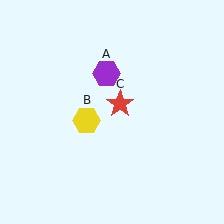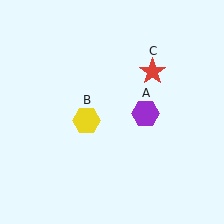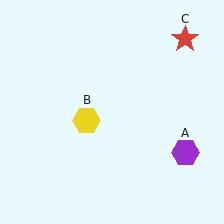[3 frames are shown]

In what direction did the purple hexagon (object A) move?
The purple hexagon (object A) moved down and to the right.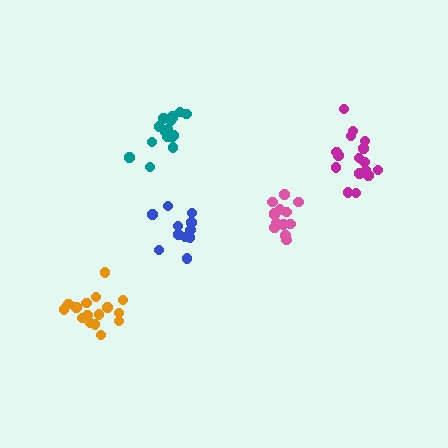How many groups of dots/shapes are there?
There are 5 groups.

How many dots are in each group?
Group 1: 17 dots, Group 2: 13 dots, Group 3: 16 dots, Group 4: 11 dots, Group 5: 16 dots (73 total).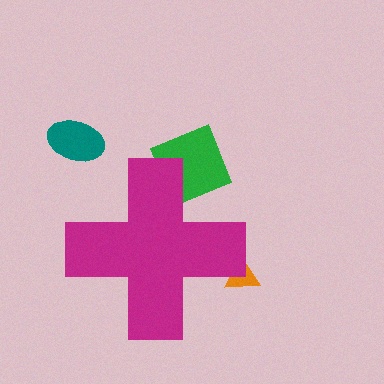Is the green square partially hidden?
Yes, the green square is partially hidden behind the magenta cross.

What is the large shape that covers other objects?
A magenta cross.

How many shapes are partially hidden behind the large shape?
3 shapes are partially hidden.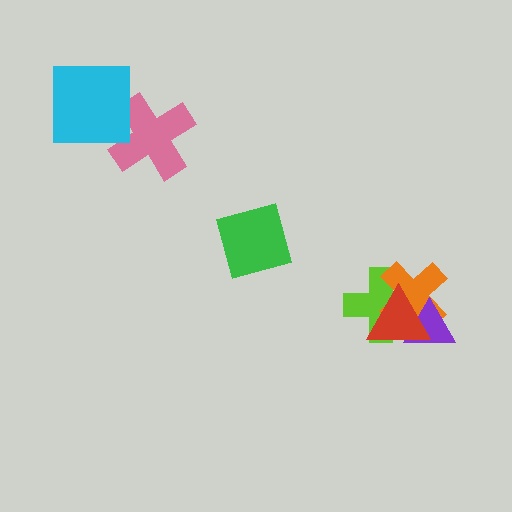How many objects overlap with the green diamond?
0 objects overlap with the green diamond.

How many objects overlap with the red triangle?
3 objects overlap with the red triangle.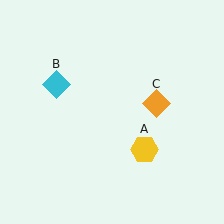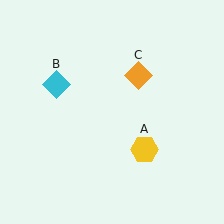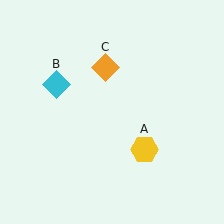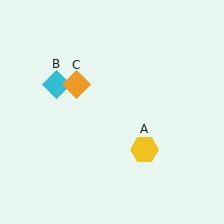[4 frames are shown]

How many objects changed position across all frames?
1 object changed position: orange diamond (object C).